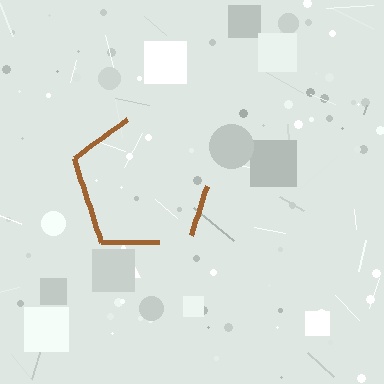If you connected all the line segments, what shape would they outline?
They would outline a pentagon.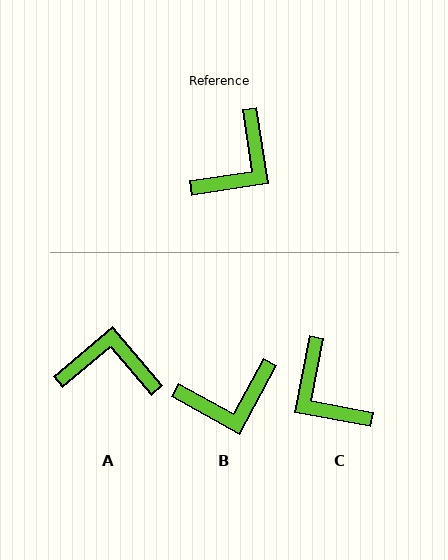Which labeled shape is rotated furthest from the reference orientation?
A, about 122 degrees away.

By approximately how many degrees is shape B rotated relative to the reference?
Approximately 37 degrees clockwise.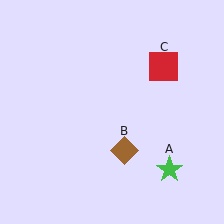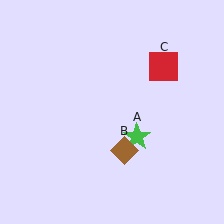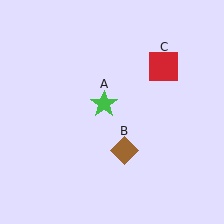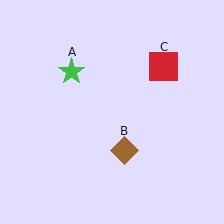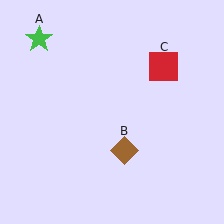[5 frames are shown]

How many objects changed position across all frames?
1 object changed position: green star (object A).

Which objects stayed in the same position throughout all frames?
Brown diamond (object B) and red square (object C) remained stationary.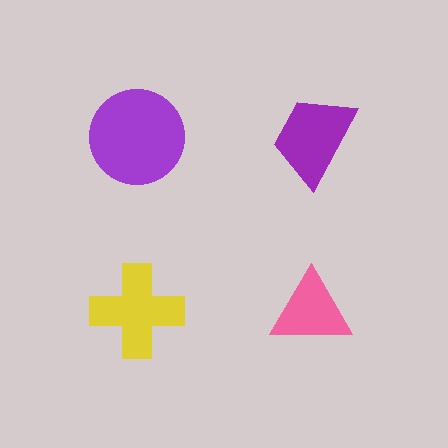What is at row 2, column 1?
A yellow cross.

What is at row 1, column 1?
A purple circle.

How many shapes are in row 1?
2 shapes.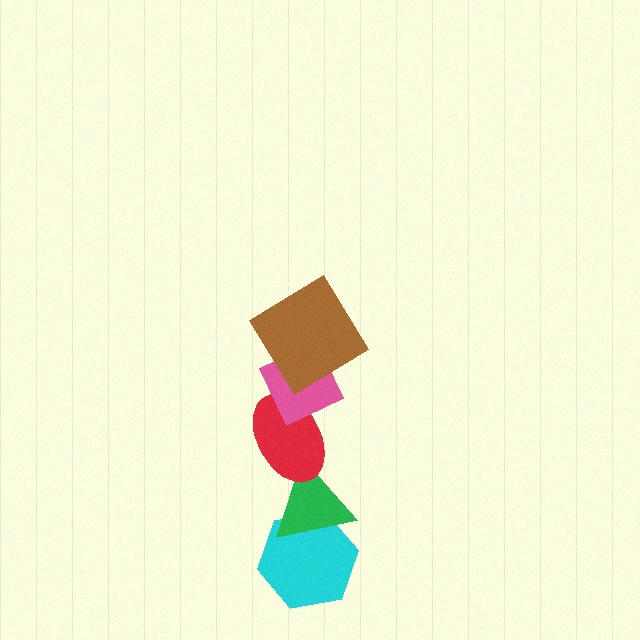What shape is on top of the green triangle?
The red ellipse is on top of the green triangle.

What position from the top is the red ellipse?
The red ellipse is 3rd from the top.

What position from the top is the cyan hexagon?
The cyan hexagon is 5th from the top.